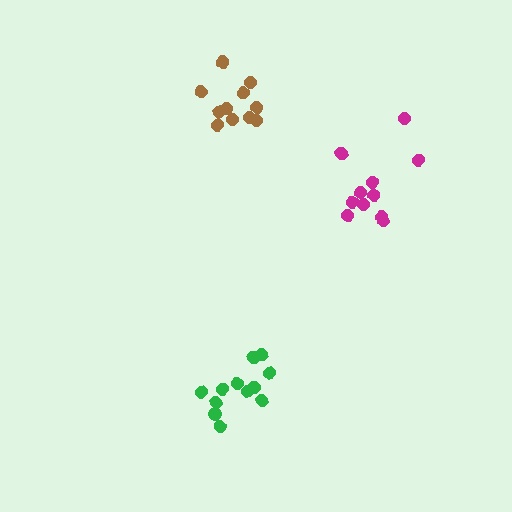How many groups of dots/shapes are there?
There are 3 groups.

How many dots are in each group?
Group 1: 11 dots, Group 2: 12 dots, Group 3: 11 dots (34 total).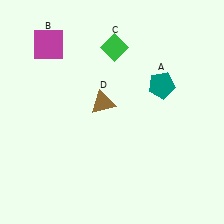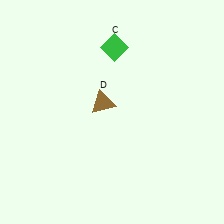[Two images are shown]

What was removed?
The teal pentagon (A), the magenta square (B) were removed in Image 2.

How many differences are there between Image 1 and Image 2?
There are 2 differences between the two images.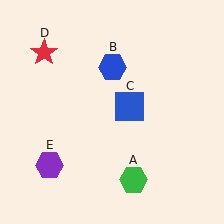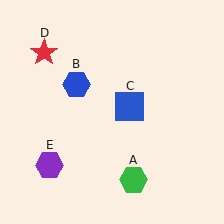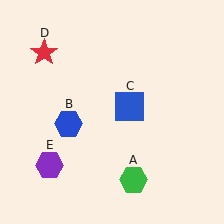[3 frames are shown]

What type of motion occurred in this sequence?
The blue hexagon (object B) rotated counterclockwise around the center of the scene.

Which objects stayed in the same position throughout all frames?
Green hexagon (object A) and blue square (object C) and red star (object D) and purple hexagon (object E) remained stationary.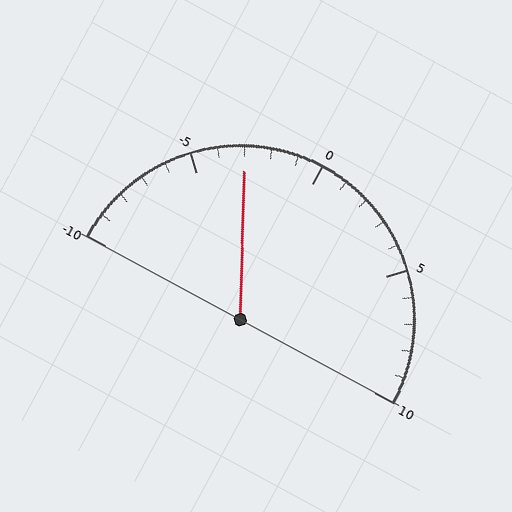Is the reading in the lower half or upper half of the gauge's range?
The reading is in the lower half of the range (-10 to 10).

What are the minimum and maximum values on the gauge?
The gauge ranges from -10 to 10.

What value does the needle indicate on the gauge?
The needle indicates approximately -3.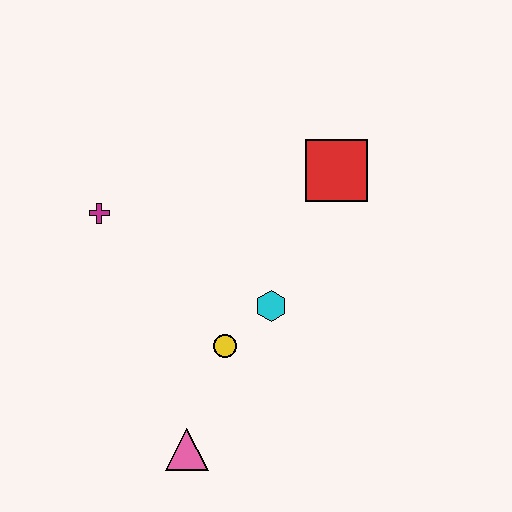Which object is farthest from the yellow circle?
The red square is farthest from the yellow circle.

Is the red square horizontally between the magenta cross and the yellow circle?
No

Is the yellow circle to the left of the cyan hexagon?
Yes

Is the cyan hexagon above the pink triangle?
Yes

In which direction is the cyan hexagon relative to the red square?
The cyan hexagon is below the red square.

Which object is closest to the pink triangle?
The yellow circle is closest to the pink triangle.